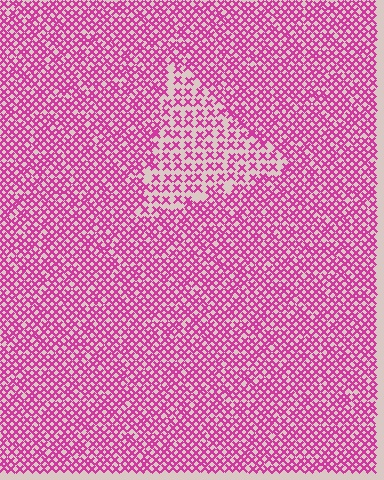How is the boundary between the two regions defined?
The boundary is defined by a change in element density (approximately 1.8x ratio). All elements are the same color, size, and shape.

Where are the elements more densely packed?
The elements are more densely packed outside the triangle boundary.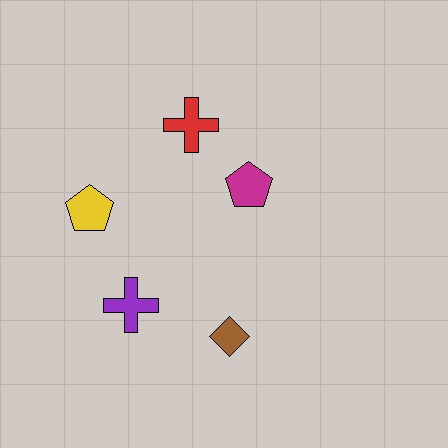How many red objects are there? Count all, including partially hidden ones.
There is 1 red object.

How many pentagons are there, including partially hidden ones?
There are 2 pentagons.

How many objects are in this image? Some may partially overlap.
There are 5 objects.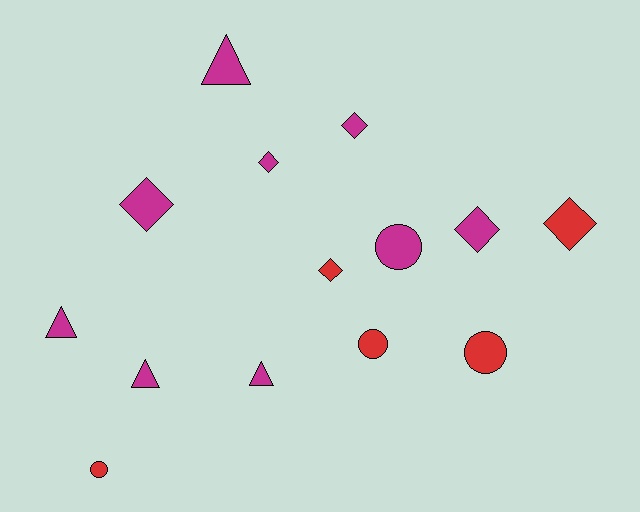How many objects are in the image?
There are 14 objects.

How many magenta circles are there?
There is 1 magenta circle.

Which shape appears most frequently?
Diamond, with 6 objects.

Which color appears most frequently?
Magenta, with 9 objects.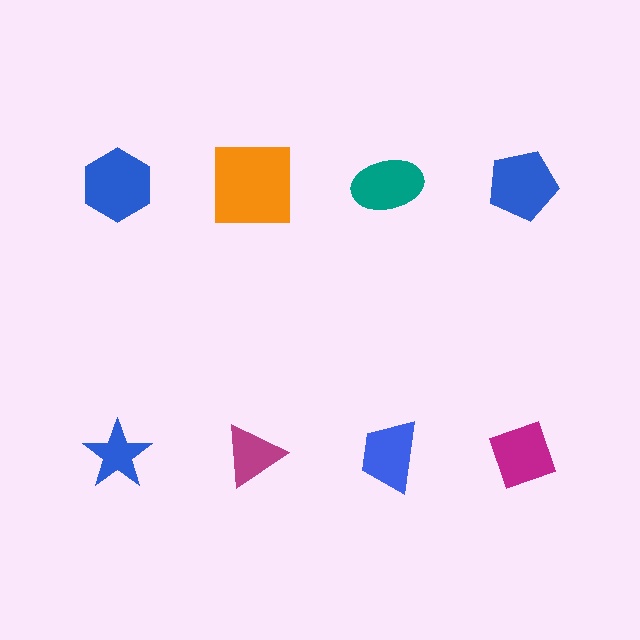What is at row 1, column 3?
A teal ellipse.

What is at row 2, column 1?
A blue star.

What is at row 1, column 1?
A blue hexagon.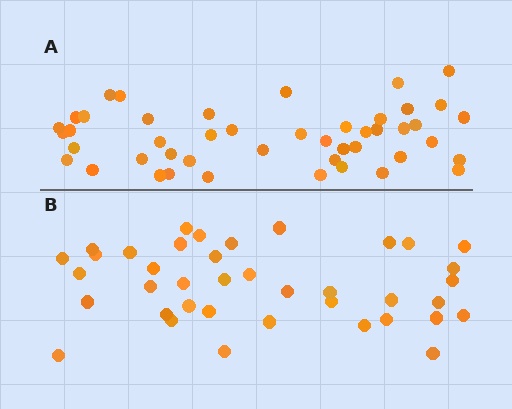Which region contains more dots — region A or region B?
Region A (the top region) has more dots.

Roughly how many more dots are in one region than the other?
Region A has roughly 8 or so more dots than region B.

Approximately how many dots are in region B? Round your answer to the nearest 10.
About 40 dots. (The exact count is 39, which rounds to 40.)